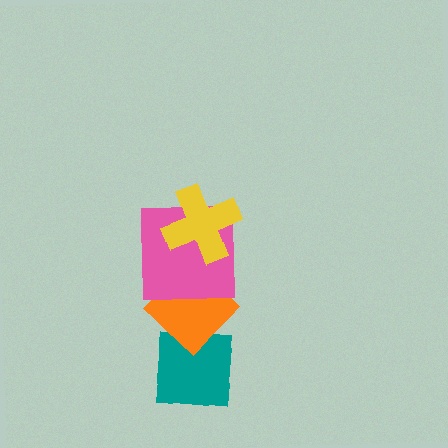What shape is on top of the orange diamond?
The pink square is on top of the orange diamond.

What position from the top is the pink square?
The pink square is 2nd from the top.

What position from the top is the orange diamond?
The orange diamond is 3rd from the top.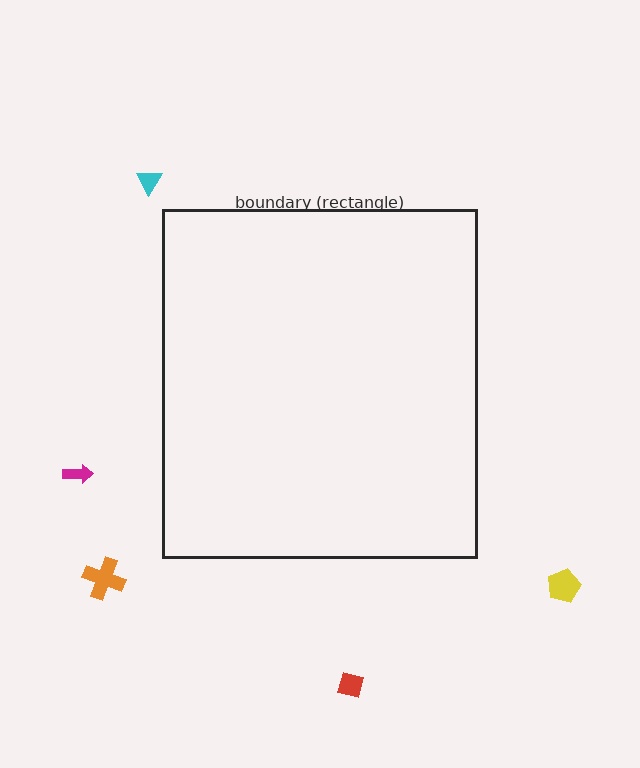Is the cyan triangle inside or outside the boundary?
Outside.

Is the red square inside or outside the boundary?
Outside.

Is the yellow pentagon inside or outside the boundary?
Outside.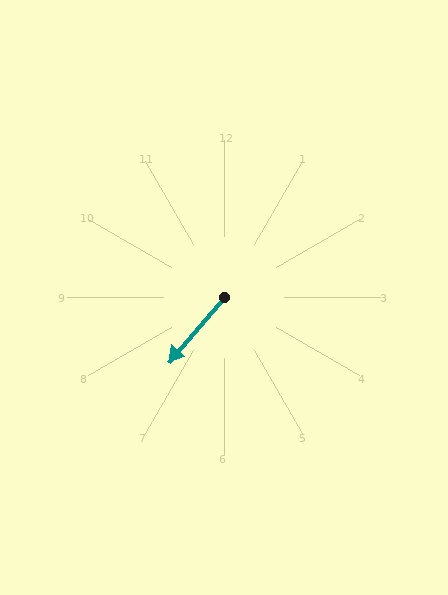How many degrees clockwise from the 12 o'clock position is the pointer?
Approximately 221 degrees.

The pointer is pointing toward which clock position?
Roughly 7 o'clock.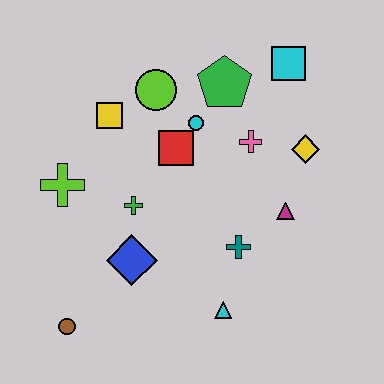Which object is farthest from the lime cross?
The cyan square is farthest from the lime cross.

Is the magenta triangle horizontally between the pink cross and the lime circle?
No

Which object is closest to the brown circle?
The blue diamond is closest to the brown circle.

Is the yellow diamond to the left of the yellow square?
No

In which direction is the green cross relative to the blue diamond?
The green cross is above the blue diamond.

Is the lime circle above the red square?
Yes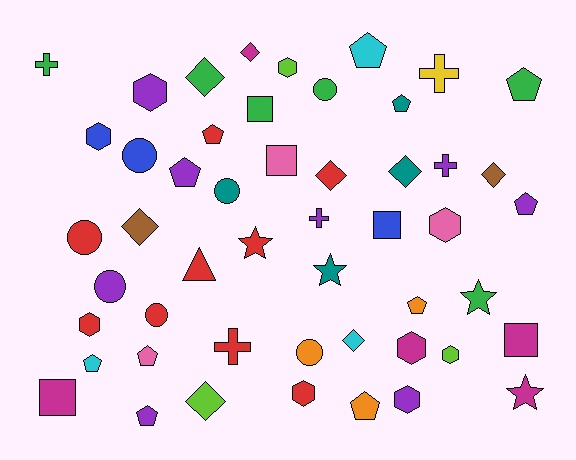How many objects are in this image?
There are 50 objects.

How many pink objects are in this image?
There are 3 pink objects.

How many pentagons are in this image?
There are 11 pentagons.